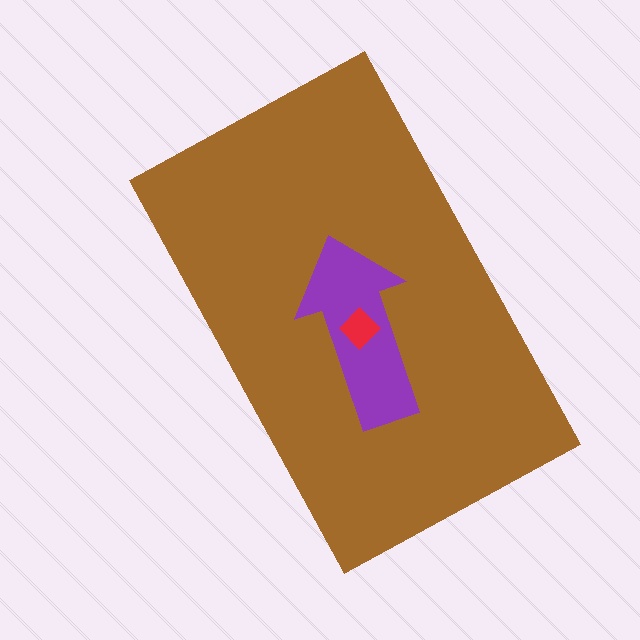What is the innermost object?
The red diamond.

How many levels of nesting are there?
3.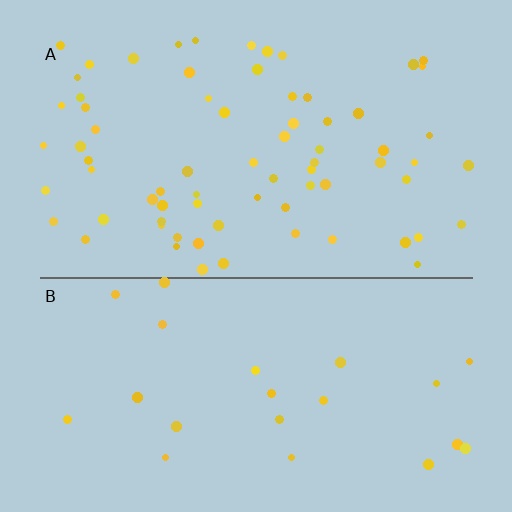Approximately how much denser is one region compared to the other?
Approximately 3.1× — region A over region B.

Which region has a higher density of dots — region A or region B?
A (the top).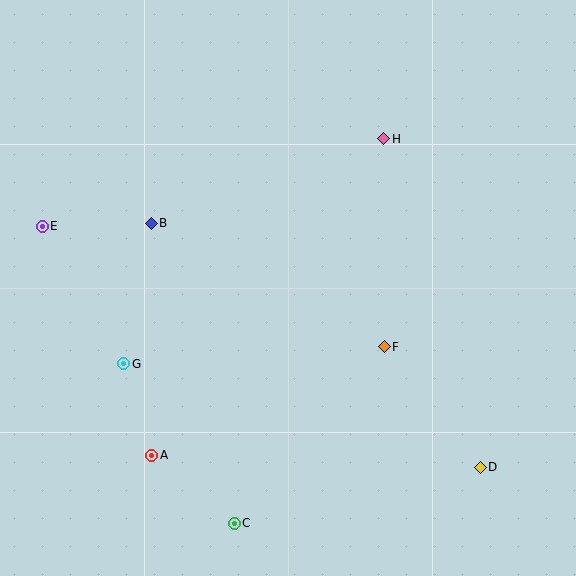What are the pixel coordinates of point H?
Point H is at (384, 139).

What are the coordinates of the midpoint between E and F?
The midpoint between E and F is at (213, 286).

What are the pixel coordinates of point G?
Point G is at (124, 364).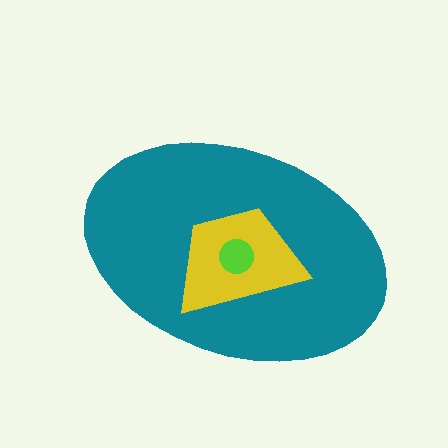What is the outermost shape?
The teal ellipse.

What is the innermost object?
The lime circle.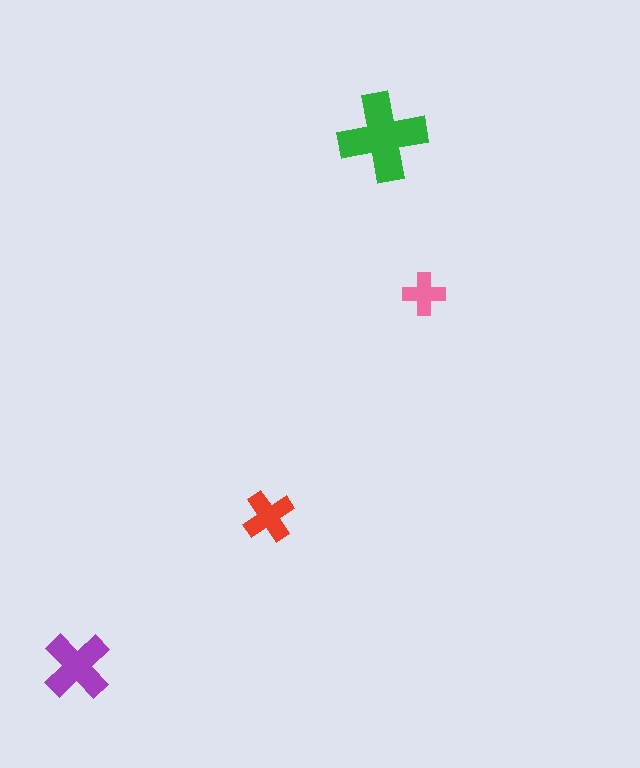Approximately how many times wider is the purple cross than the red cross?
About 1.5 times wider.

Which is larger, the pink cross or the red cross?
The red one.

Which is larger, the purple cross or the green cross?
The green one.